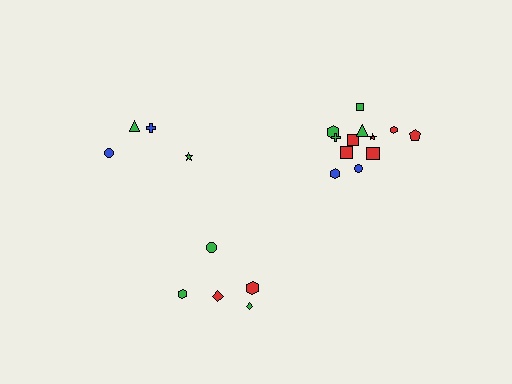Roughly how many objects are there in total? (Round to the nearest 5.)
Roughly 20 objects in total.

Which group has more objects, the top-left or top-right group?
The top-right group.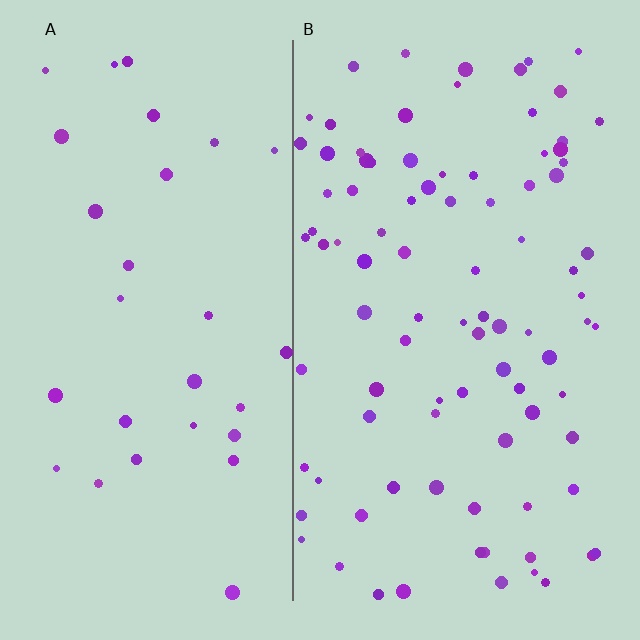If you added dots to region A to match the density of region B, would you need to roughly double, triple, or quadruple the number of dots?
Approximately triple.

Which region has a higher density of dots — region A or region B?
B (the right).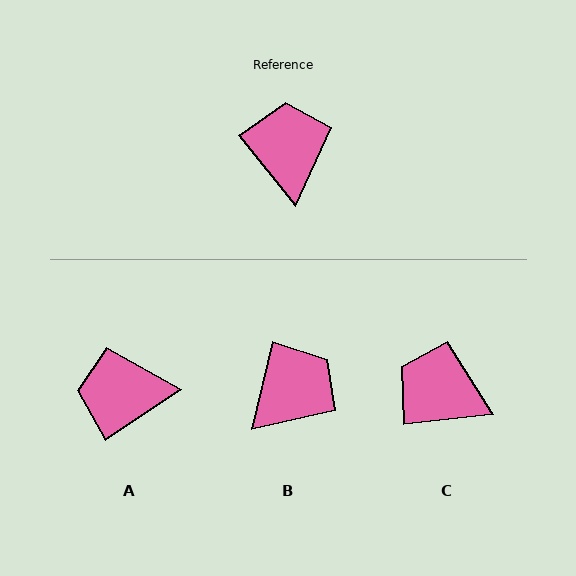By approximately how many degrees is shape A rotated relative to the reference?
Approximately 85 degrees counter-clockwise.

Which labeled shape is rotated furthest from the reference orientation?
A, about 85 degrees away.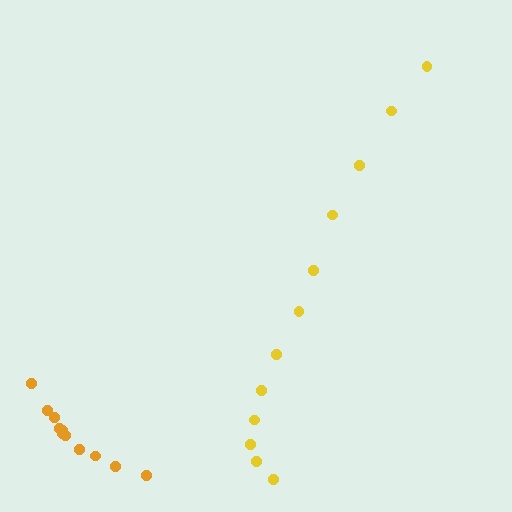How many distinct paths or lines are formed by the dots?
There are 2 distinct paths.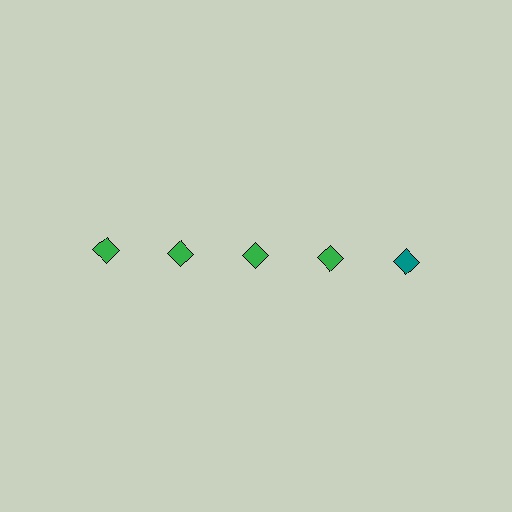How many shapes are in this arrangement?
There are 5 shapes arranged in a grid pattern.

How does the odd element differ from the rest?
It has a different color: teal instead of green.